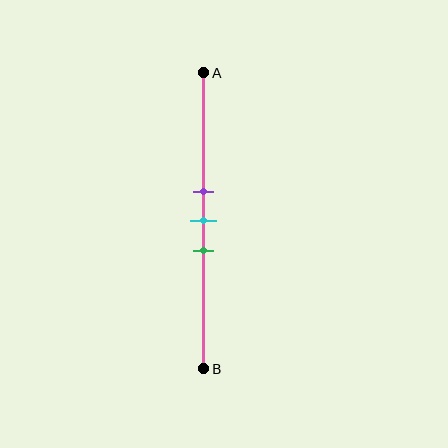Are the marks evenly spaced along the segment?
Yes, the marks are approximately evenly spaced.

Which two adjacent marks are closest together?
The purple and cyan marks are the closest adjacent pair.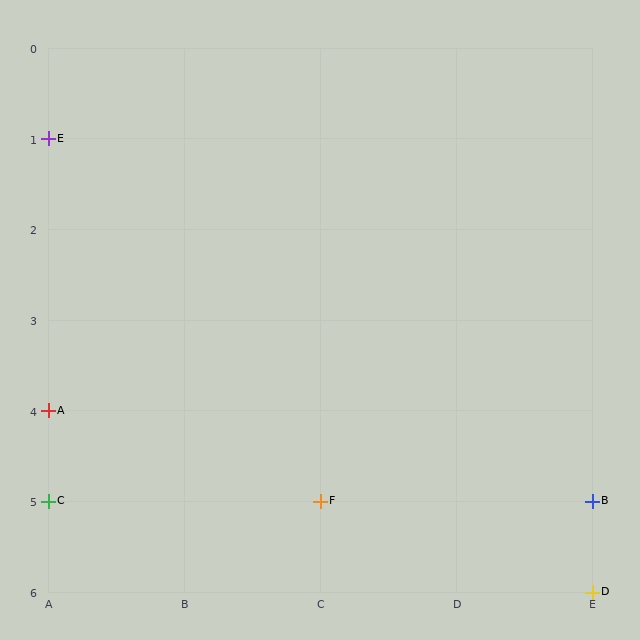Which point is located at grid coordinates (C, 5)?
Point F is at (C, 5).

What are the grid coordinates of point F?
Point F is at grid coordinates (C, 5).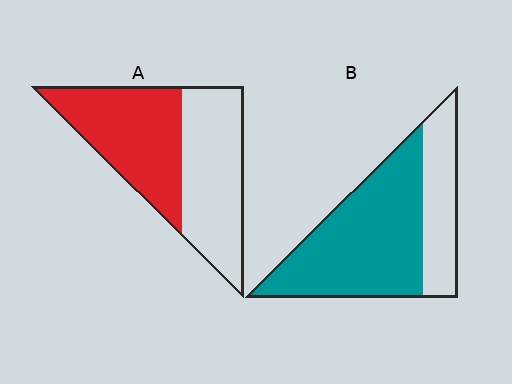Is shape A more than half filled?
Roughly half.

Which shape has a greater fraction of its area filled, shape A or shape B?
Shape B.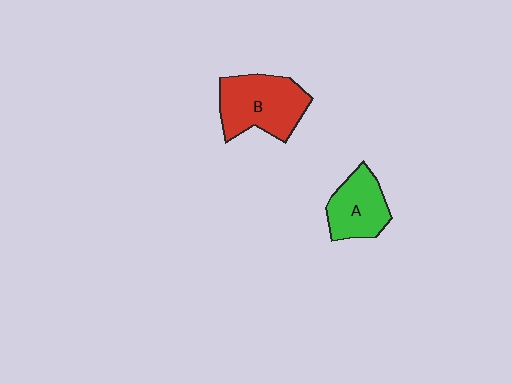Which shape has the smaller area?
Shape A (green).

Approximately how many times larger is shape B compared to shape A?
Approximately 1.4 times.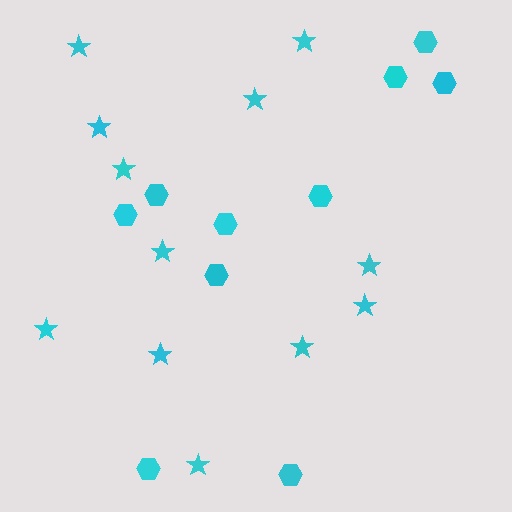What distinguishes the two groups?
There are 2 groups: one group of hexagons (10) and one group of stars (12).